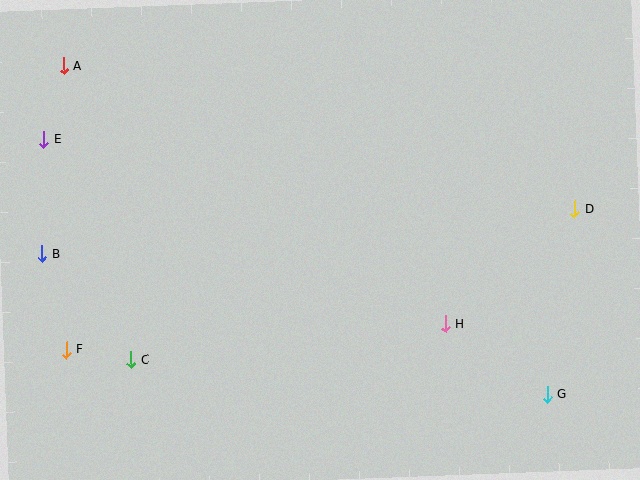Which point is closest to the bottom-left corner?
Point F is closest to the bottom-left corner.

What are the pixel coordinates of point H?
Point H is at (446, 324).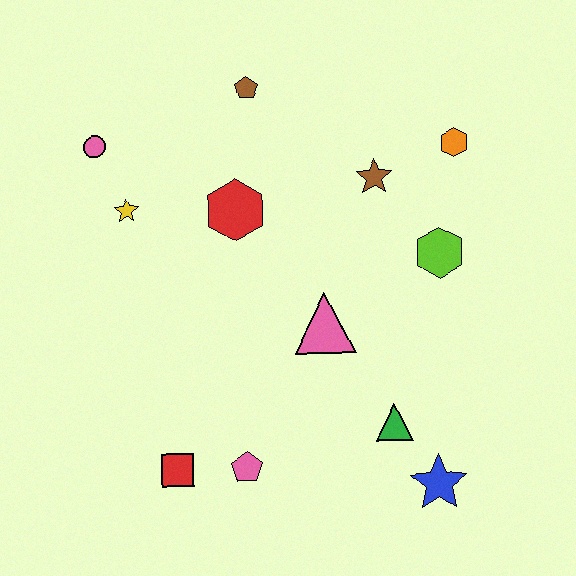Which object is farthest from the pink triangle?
The pink circle is farthest from the pink triangle.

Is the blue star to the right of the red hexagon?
Yes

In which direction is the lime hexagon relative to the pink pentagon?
The lime hexagon is above the pink pentagon.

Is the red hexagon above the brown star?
No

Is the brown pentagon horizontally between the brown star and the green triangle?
No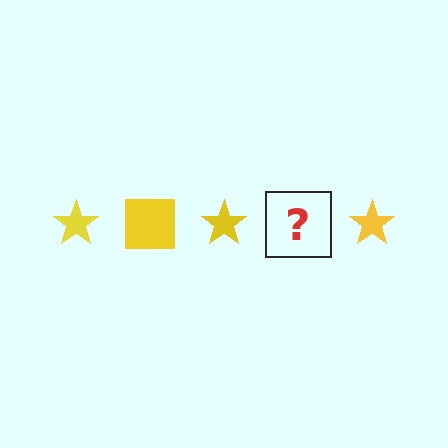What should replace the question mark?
The question mark should be replaced with a yellow square.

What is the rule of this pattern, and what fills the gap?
The rule is that the pattern cycles through star, square shapes in yellow. The gap should be filled with a yellow square.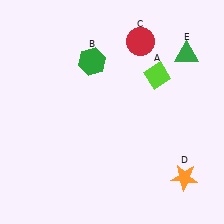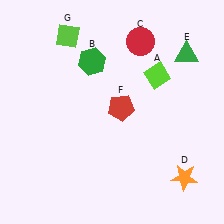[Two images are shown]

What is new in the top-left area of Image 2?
A lime diamond (G) was added in the top-left area of Image 2.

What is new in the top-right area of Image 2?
A red pentagon (F) was added in the top-right area of Image 2.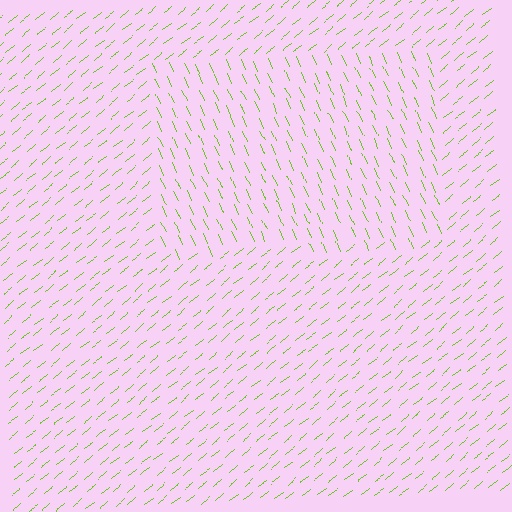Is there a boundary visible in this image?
Yes, there is a texture boundary formed by a change in line orientation.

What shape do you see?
I see a rectangle.